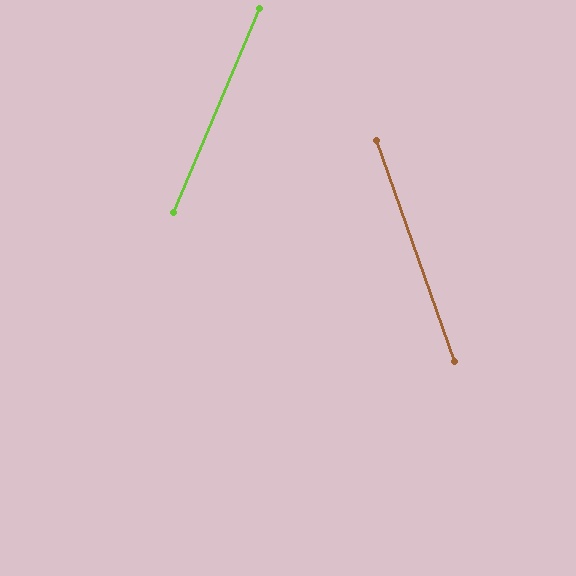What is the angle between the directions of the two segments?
Approximately 42 degrees.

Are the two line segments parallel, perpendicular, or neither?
Neither parallel nor perpendicular — they differ by about 42°.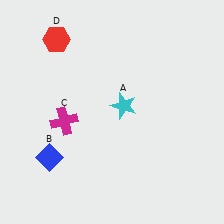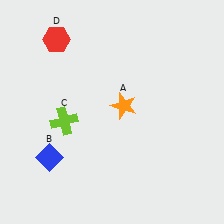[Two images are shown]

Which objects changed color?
A changed from cyan to orange. C changed from magenta to lime.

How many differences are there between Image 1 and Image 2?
There are 2 differences between the two images.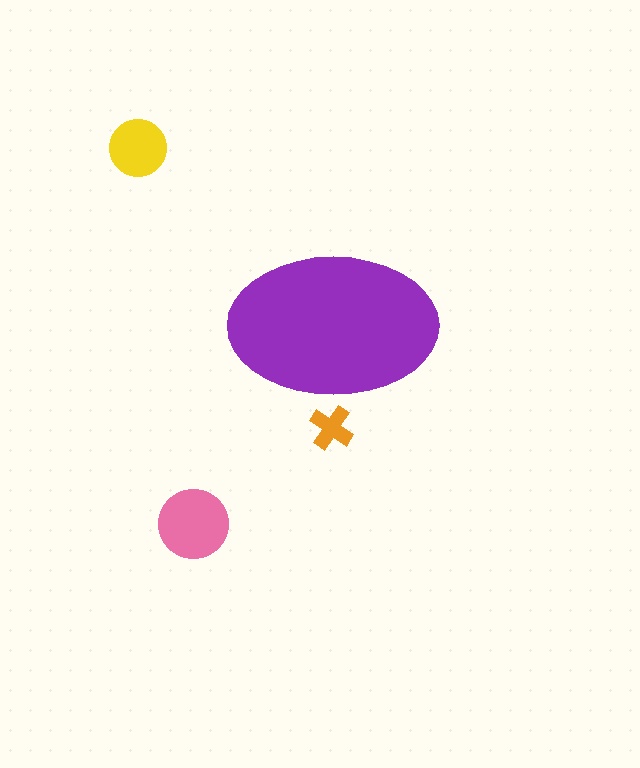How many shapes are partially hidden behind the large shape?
1 shape is partially hidden.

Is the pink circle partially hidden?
No, the pink circle is fully visible.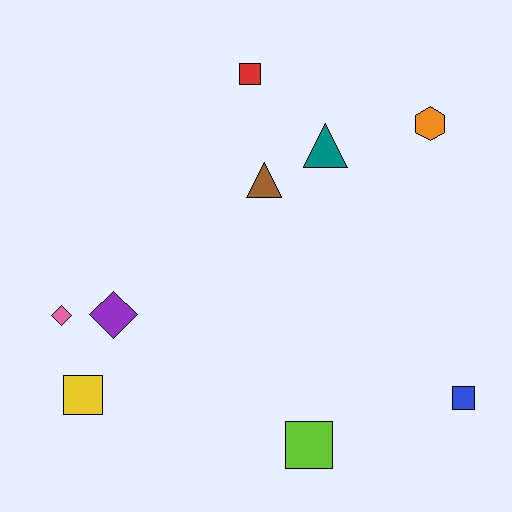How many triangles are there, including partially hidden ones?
There are 2 triangles.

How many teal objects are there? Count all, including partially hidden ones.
There is 1 teal object.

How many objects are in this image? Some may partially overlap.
There are 9 objects.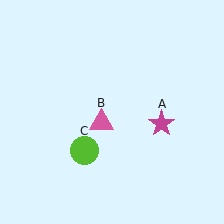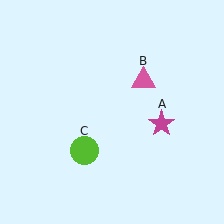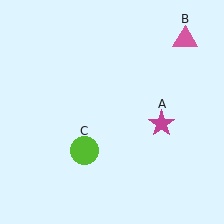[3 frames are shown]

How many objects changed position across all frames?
1 object changed position: pink triangle (object B).